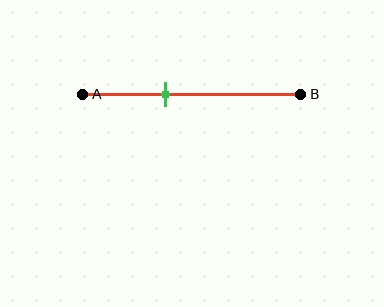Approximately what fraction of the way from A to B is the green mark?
The green mark is approximately 40% of the way from A to B.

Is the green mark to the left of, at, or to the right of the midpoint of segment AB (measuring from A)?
The green mark is to the left of the midpoint of segment AB.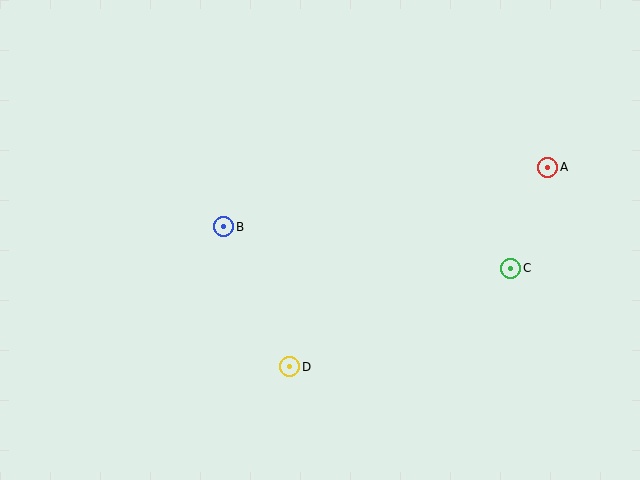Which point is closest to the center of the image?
Point B at (224, 227) is closest to the center.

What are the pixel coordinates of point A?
Point A is at (548, 167).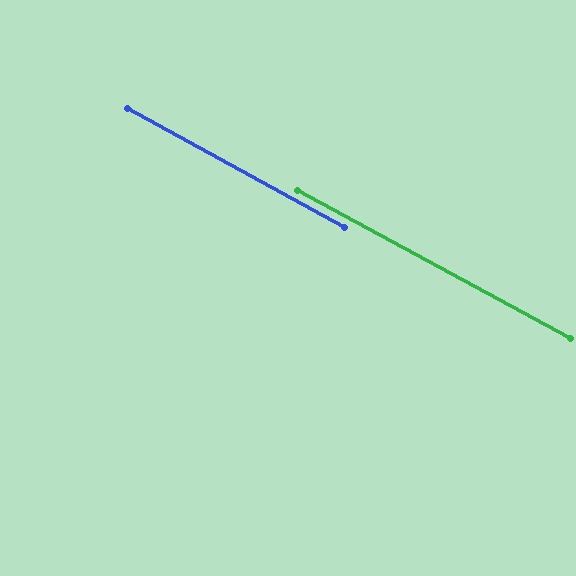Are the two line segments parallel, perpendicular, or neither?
Parallel — their directions differ by only 0.6°.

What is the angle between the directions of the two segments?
Approximately 1 degree.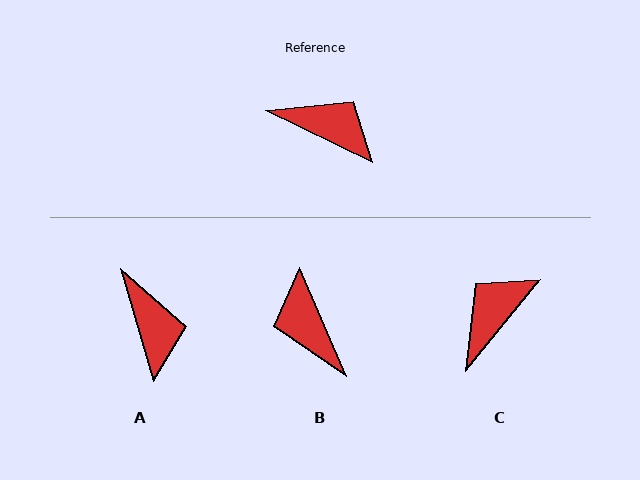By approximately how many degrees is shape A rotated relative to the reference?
Approximately 48 degrees clockwise.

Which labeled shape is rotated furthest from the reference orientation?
B, about 139 degrees away.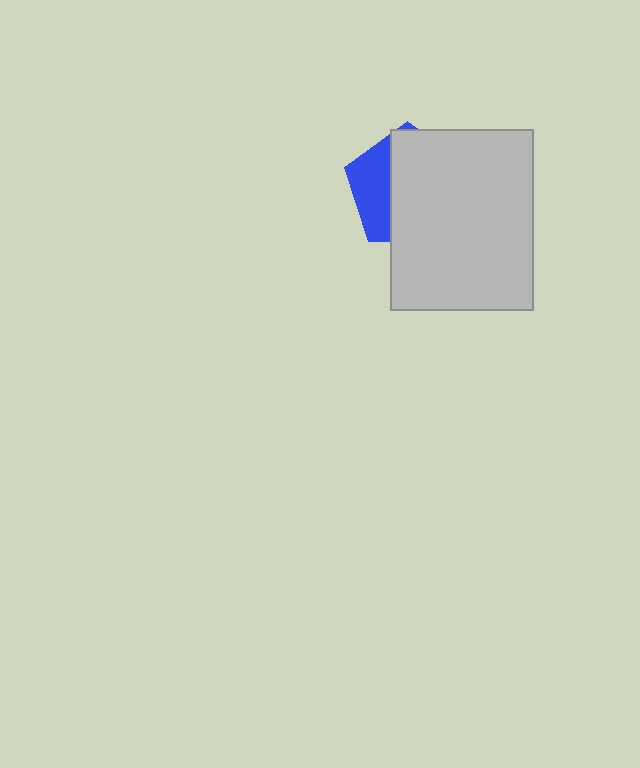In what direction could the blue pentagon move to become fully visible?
The blue pentagon could move left. That would shift it out from behind the light gray rectangle entirely.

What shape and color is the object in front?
The object in front is a light gray rectangle.